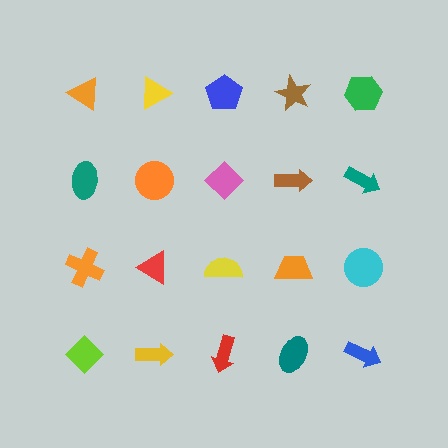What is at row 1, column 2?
A yellow triangle.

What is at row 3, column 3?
A yellow semicircle.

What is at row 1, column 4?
A brown star.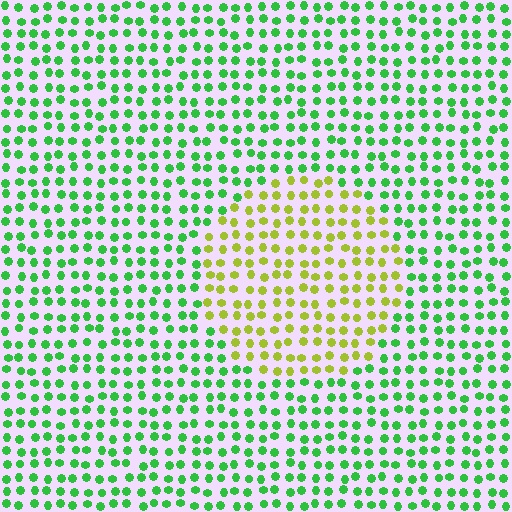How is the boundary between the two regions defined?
The boundary is defined purely by a slight shift in hue (about 53 degrees). Spacing, size, and orientation are identical on both sides.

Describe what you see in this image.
The image is filled with small green elements in a uniform arrangement. A circle-shaped region is visible where the elements are tinted to a slightly different hue, forming a subtle color boundary.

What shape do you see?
I see a circle.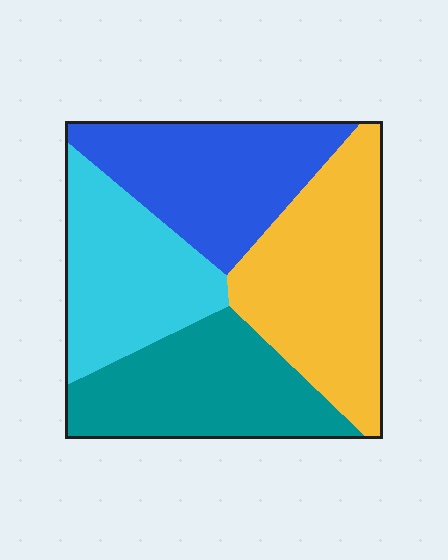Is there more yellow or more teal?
Yellow.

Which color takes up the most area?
Yellow, at roughly 30%.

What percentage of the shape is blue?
Blue takes up about one quarter (1/4) of the shape.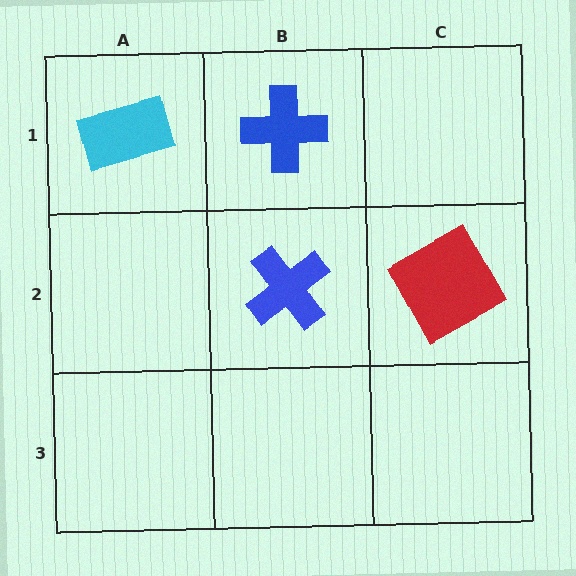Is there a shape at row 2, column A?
No, that cell is empty.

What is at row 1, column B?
A blue cross.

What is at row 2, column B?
A blue cross.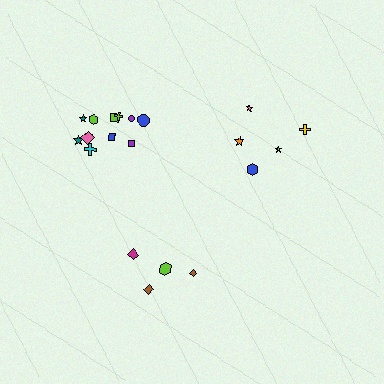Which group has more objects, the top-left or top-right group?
The top-left group.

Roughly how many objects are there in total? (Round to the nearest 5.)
Roughly 20 objects in total.